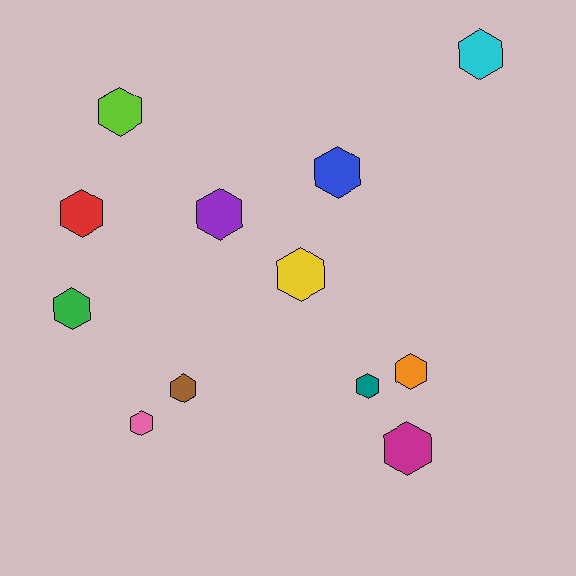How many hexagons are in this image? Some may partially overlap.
There are 12 hexagons.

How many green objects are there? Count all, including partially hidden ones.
There is 1 green object.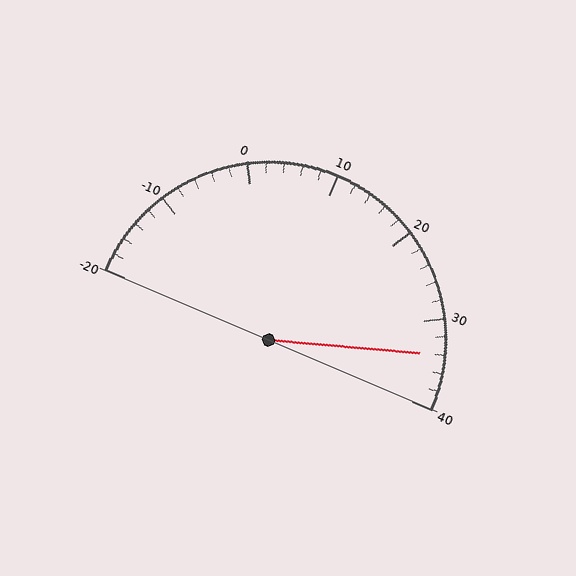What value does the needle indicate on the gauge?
The needle indicates approximately 34.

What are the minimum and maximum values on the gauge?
The gauge ranges from -20 to 40.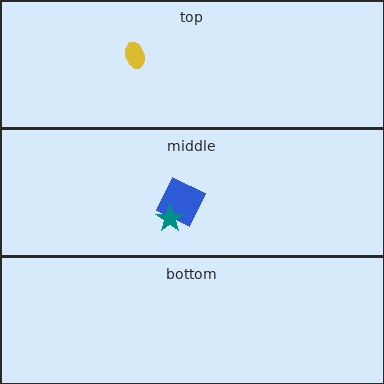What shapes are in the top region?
The yellow ellipse.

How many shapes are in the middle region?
2.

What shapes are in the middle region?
The blue square, the teal star.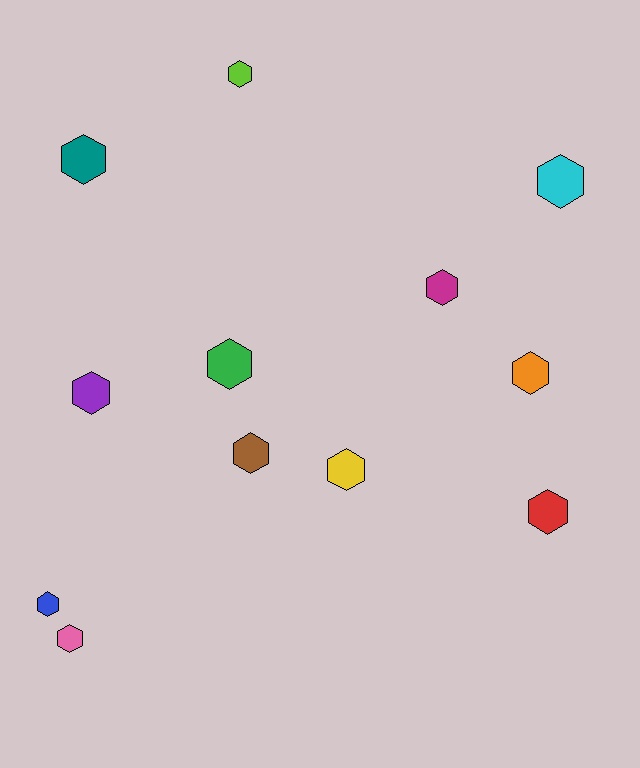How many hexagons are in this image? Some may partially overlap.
There are 12 hexagons.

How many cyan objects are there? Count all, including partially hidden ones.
There is 1 cyan object.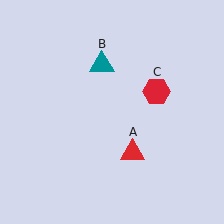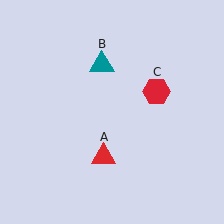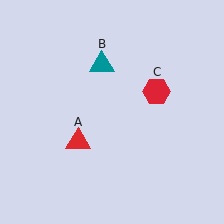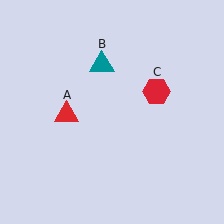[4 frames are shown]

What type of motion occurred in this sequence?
The red triangle (object A) rotated clockwise around the center of the scene.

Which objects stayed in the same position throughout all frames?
Teal triangle (object B) and red hexagon (object C) remained stationary.